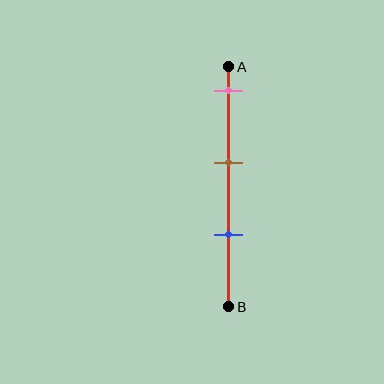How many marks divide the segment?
There are 3 marks dividing the segment.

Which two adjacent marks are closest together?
The brown and blue marks are the closest adjacent pair.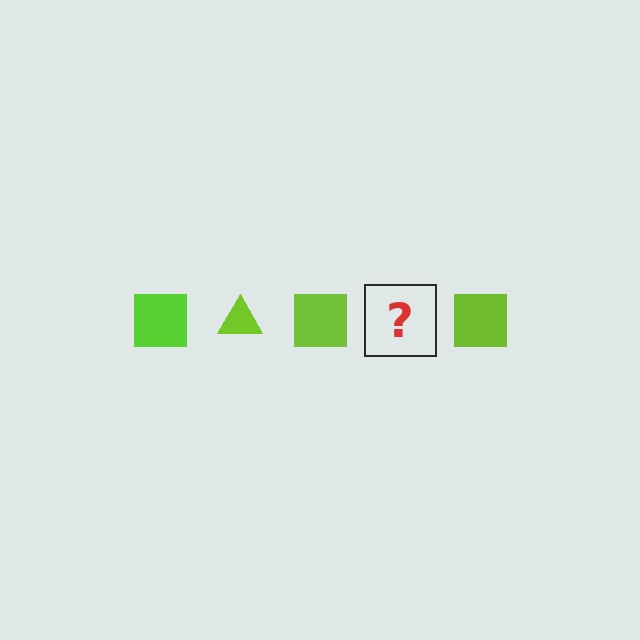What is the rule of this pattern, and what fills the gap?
The rule is that the pattern cycles through square, triangle shapes in lime. The gap should be filled with a lime triangle.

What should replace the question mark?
The question mark should be replaced with a lime triangle.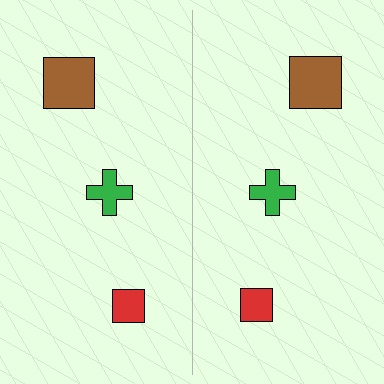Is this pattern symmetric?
Yes, this pattern has bilateral (reflection) symmetry.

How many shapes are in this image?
There are 6 shapes in this image.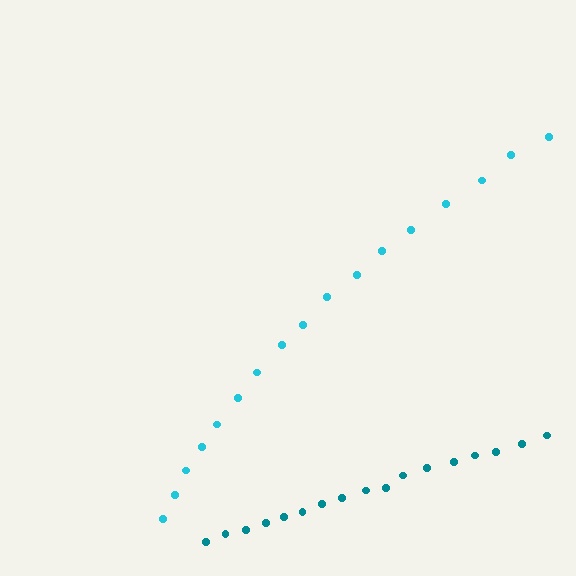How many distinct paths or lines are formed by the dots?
There are 2 distinct paths.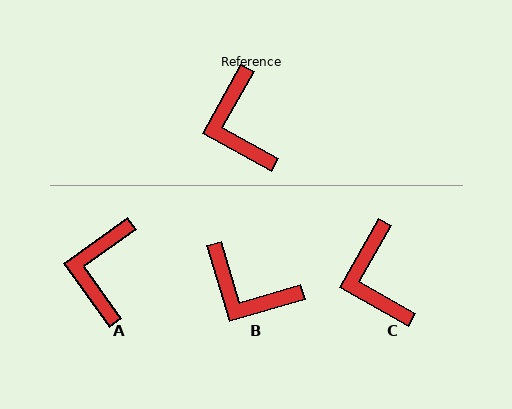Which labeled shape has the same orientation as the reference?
C.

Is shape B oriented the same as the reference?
No, it is off by about 46 degrees.